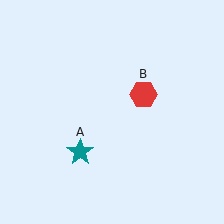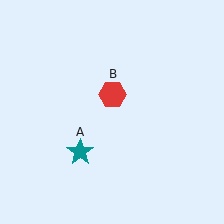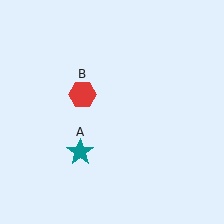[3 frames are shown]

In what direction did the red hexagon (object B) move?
The red hexagon (object B) moved left.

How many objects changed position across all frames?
1 object changed position: red hexagon (object B).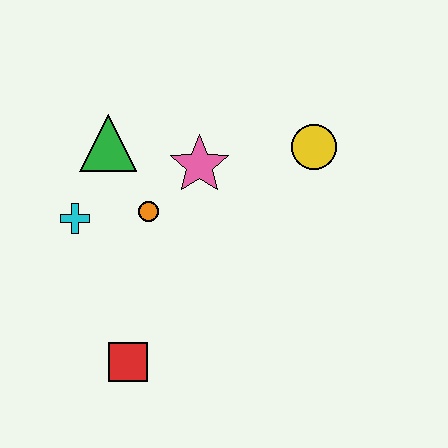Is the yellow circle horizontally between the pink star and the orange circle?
No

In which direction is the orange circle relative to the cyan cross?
The orange circle is to the right of the cyan cross.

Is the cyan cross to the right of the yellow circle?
No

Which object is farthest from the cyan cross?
The yellow circle is farthest from the cyan cross.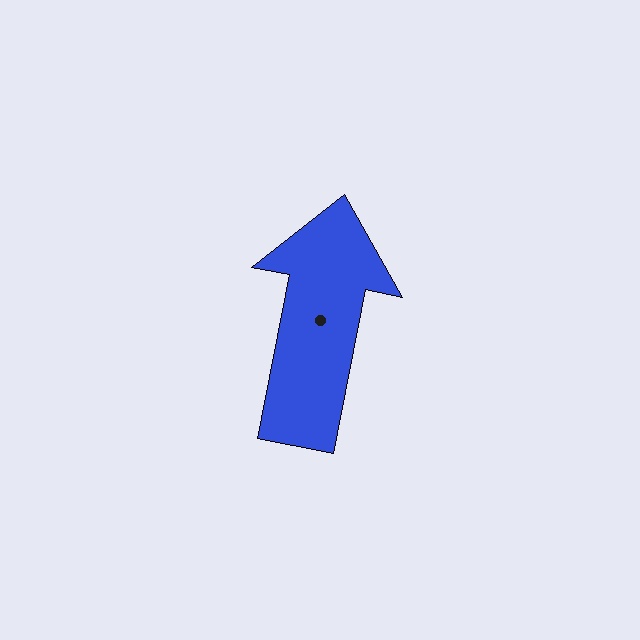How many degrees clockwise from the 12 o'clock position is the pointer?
Approximately 11 degrees.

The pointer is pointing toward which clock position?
Roughly 12 o'clock.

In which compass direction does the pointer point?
North.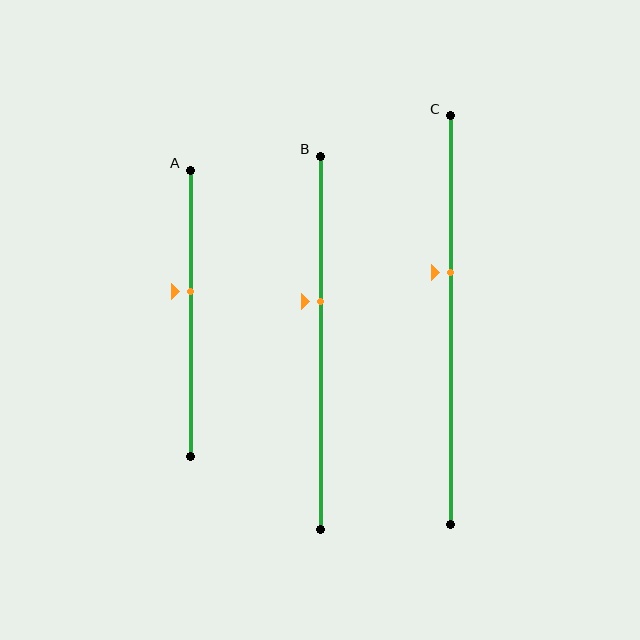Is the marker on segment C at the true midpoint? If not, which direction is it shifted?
No, the marker on segment C is shifted upward by about 12% of the segment length.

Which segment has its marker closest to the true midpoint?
Segment A has its marker closest to the true midpoint.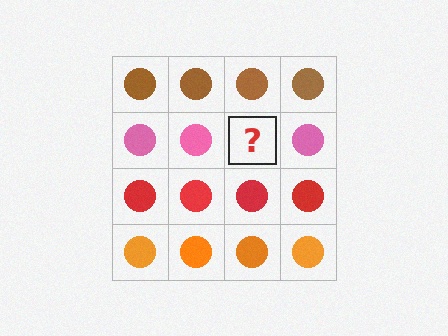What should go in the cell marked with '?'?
The missing cell should contain a pink circle.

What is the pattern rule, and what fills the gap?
The rule is that each row has a consistent color. The gap should be filled with a pink circle.